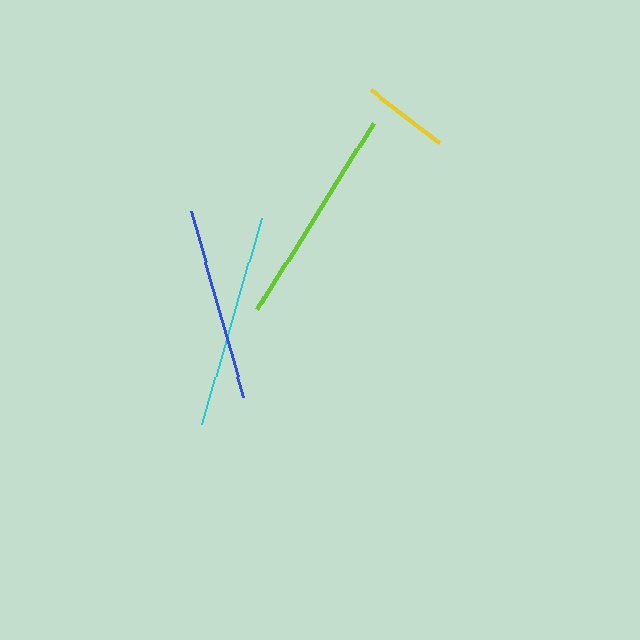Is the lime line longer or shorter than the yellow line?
The lime line is longer than the yellow line.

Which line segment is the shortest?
The yellow line is the shortest at approximately 85 pixels.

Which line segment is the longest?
The lime line is the longest at approximately 220 pixels.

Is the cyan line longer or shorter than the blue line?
The cyan line is longer than the blue line.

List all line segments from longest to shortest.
From longest to shortest: lime, cyan, blue, yellow.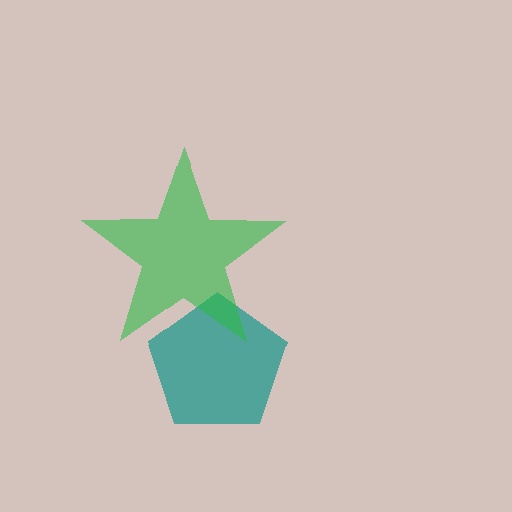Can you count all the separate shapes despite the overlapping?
Yes, there are 2 separate shapes.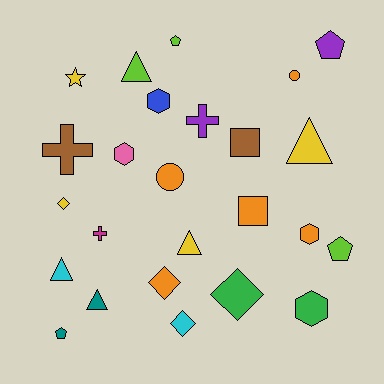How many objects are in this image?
There are 25 objects.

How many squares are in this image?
There are 2 squares.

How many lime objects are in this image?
There are 3 lime objects.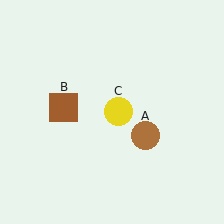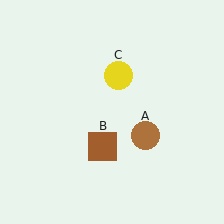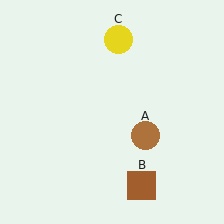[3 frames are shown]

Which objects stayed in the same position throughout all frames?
Brown circle (object A) remained stationary.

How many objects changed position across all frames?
2 objects changed position: brown square (object B), yellow circle (object C).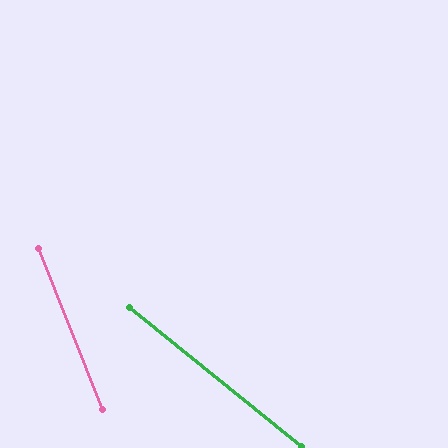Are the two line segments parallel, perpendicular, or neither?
Neither parallel nor perpendicular — they differ by about 29°.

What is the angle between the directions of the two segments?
Approximately 29 degrees.